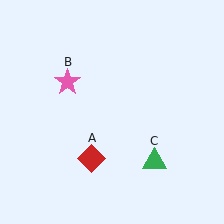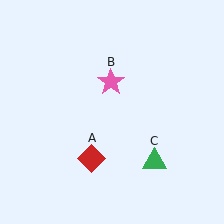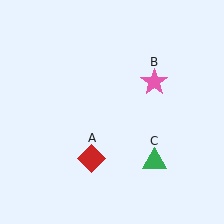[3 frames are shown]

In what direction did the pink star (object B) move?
The pink star (object B) moved right.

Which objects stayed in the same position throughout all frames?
Red diamond (object A) and green triangle (object C) remained stationary.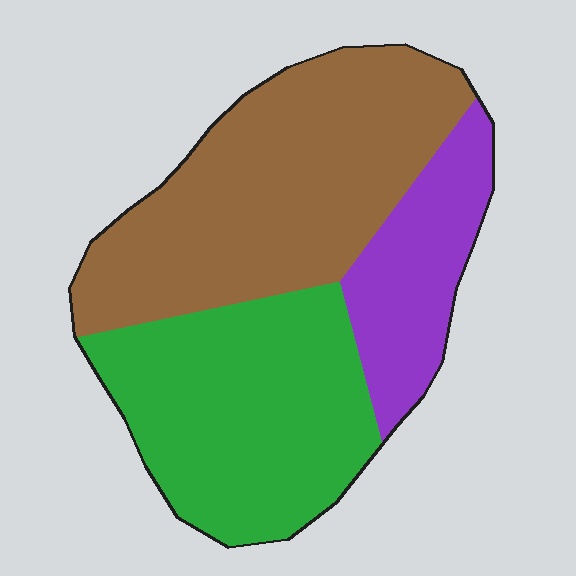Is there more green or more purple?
Green.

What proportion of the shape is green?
Green covers roughly 35% of the shape.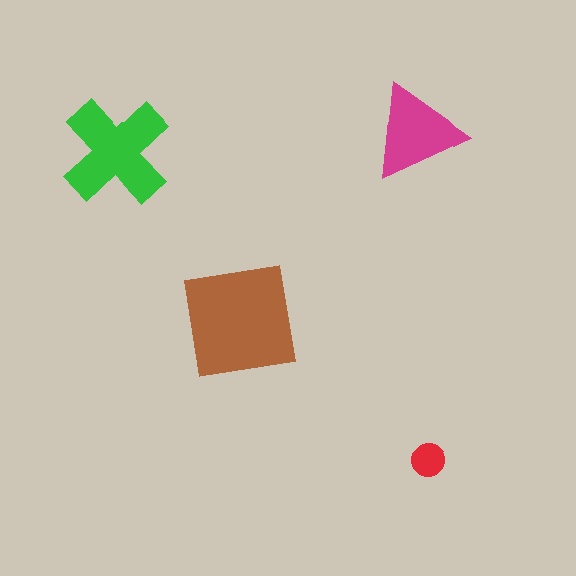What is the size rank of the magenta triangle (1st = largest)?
3rd.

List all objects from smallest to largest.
The red circle, the magenta triangle, the green cross, the brown square.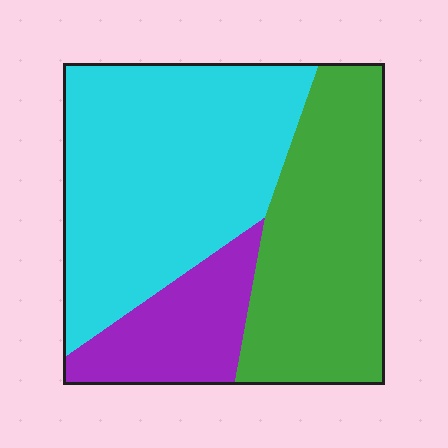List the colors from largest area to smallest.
From largest to smallest: cyan, green, purple.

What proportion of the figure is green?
Green covers 36% of the figure.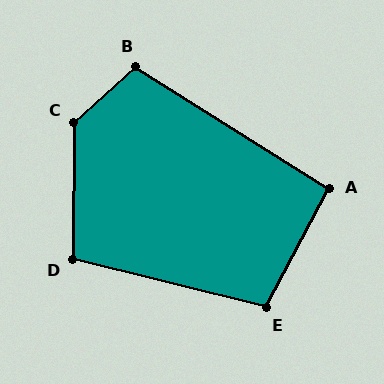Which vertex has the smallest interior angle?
A, at approximately 94 degrees.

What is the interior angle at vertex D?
Approximately 103 degrees (obtuse).